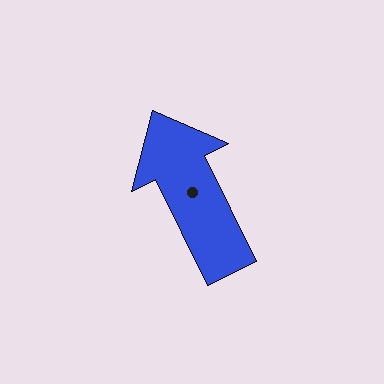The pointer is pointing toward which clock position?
Roughly 11 o'clock.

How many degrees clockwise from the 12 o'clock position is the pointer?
Approximately 334 degrees.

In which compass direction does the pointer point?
Northwest.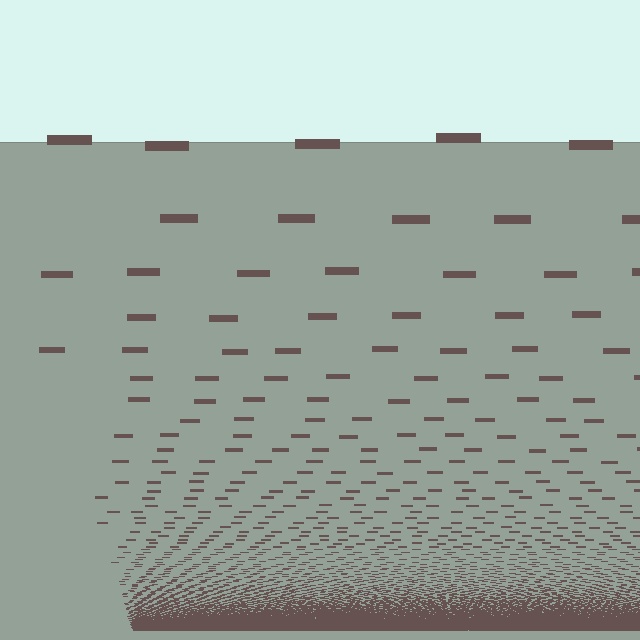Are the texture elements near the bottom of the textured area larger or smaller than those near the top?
Smaller. The gradient is inverted — elements near the bottom are smaller and denser.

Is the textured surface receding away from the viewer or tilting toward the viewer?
The surface appears to tilt toward the viewer. Texture elements get larger and sparser toward the top.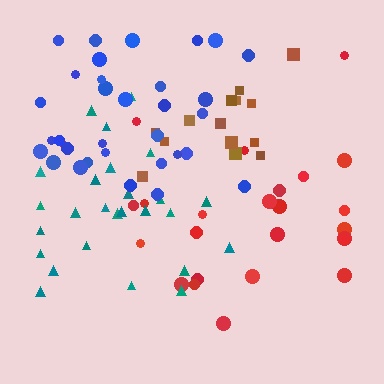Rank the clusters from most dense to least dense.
teal, brown, blue, red.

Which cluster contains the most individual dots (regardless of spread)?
Blue (32).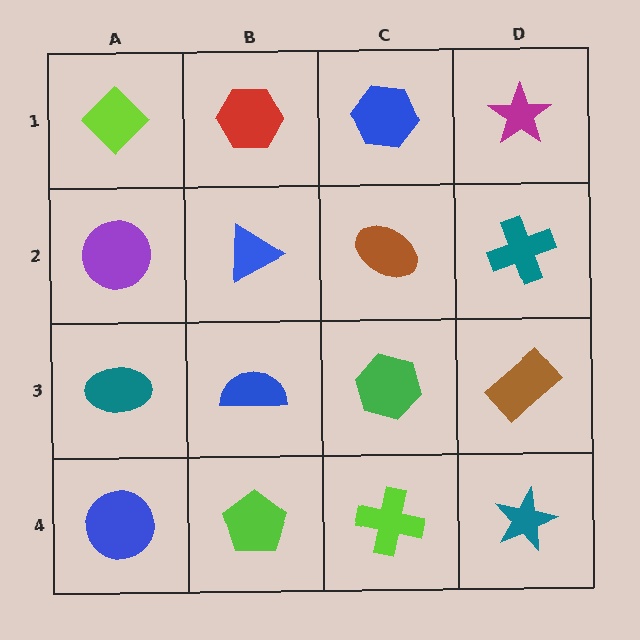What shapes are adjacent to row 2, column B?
A red hexagon (row 1, column B), a blue semicircle (row 3, column B), a purple circle (row 2, column A), a brown ellipse (row 2, column C).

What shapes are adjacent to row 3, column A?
A purple circle (row 2, column A), a blue circle (row 4, column A), a blue semicircle (row 3, column B).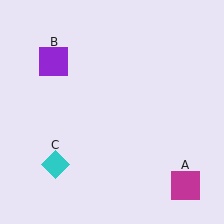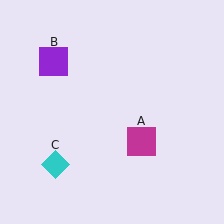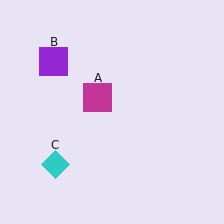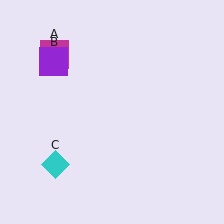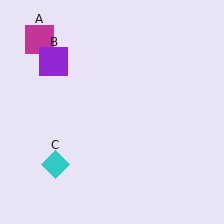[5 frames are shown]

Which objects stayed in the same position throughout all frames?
Purple square (object B) and cyan diamond (object C) remained stationary.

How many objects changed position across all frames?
1 object changed position: magenta square (object A).